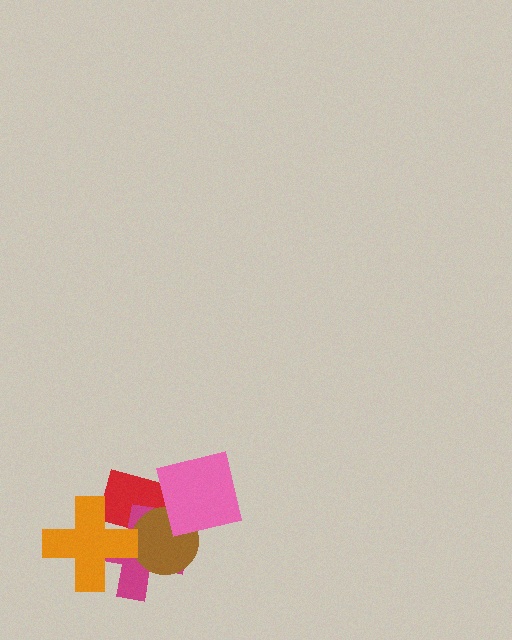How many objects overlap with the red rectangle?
4 objects overlap with the red rectangle.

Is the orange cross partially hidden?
No, no other shape covers it.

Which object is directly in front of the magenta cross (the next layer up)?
The brown circle is directly in front of the magenta cross.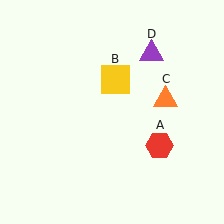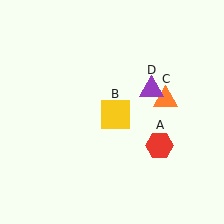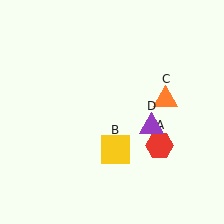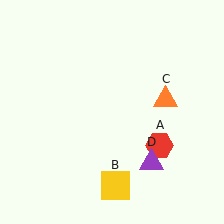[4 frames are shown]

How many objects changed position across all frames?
2 objects changed position: yellow square (object B), purple triangle (object D).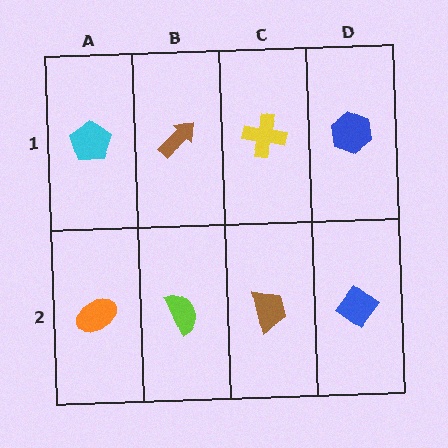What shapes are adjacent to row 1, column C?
A brown trapezoid (row 2, column C), a brown arrow (row 1, column B), a blue hexagon (row 1, column D).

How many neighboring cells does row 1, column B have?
3.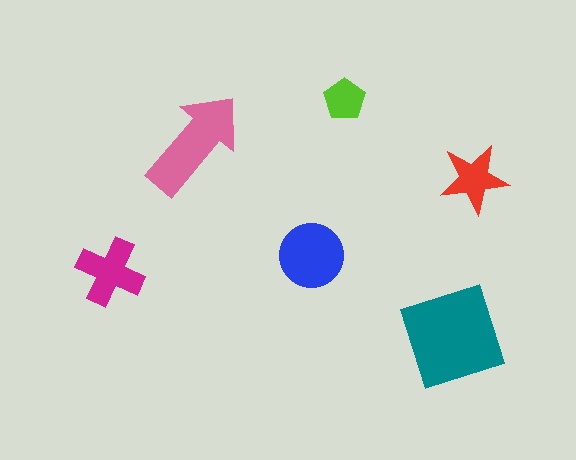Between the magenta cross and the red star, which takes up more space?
The magenta cross.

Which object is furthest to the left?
The magenta cross is leftmost.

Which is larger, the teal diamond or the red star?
The teal diamond.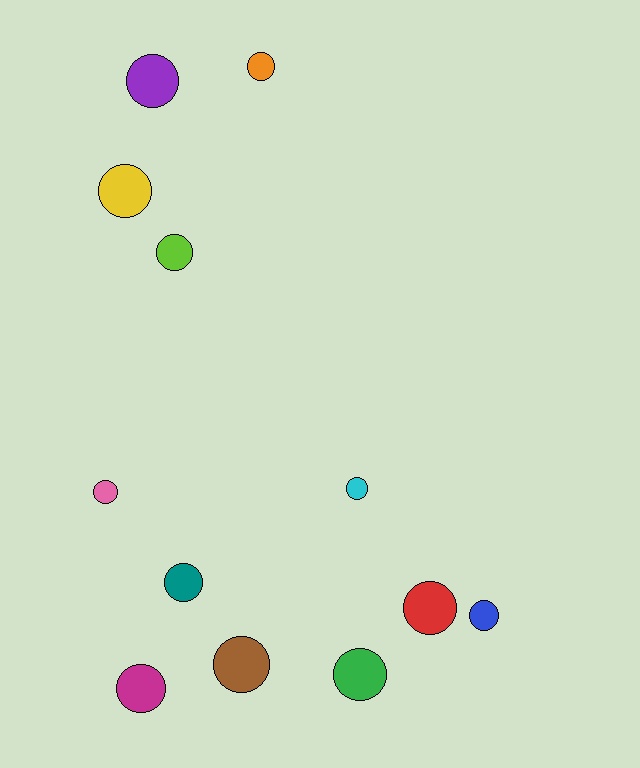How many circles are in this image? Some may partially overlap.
There are 12 circles.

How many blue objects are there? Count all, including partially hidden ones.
There is 1 blue object.